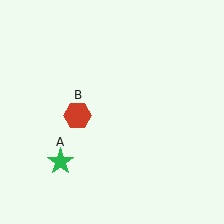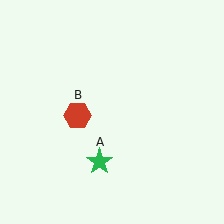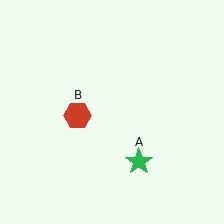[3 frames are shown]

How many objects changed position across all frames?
1 object changed position: green star (object A).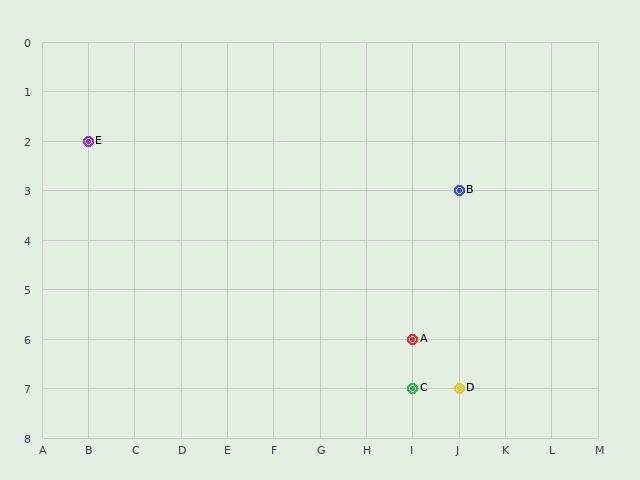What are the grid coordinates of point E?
Point E is at grid coordinates (B, 2).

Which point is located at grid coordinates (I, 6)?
Point A is at (I, 6).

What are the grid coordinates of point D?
Point D is at grid coordinates (J, 7).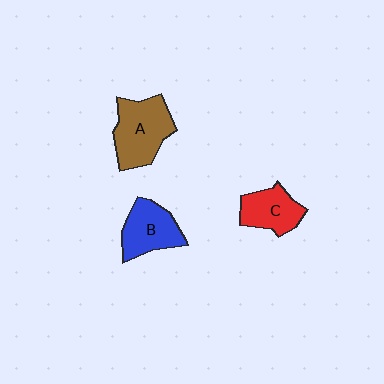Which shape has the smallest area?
Shape C (red).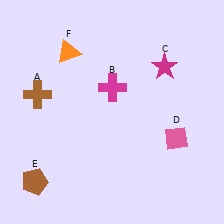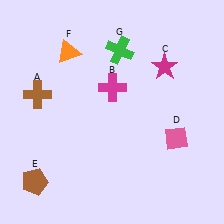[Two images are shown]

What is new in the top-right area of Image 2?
A green cross (G) was added in the top-right area of Image 2.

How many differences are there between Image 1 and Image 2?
There is 1 difference between the two images.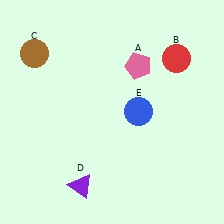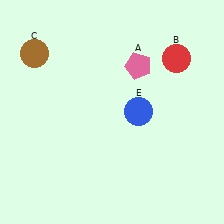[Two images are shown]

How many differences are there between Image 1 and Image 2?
There is 1 difference between the two images.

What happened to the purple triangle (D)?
The purple triangle (D) was removed in Image 2. It was in the bottom-left area of Image 1.